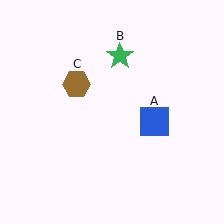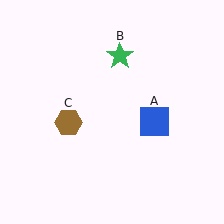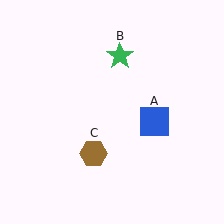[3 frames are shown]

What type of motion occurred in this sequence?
The brown hexagon (object C) rotated counterclockwise around the center of the scene.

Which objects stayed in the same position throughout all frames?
Blue square (object A) and green star (object B) remained stationary.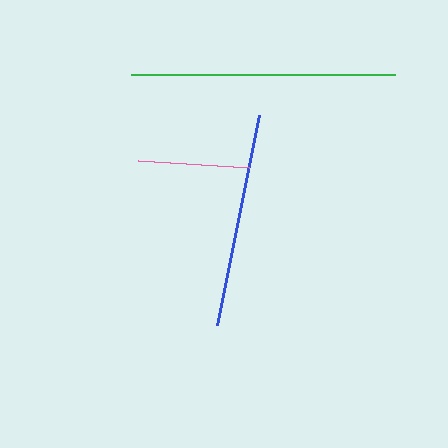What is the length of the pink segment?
The pink segment is approximately 111 pixels long.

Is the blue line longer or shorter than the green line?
The green line is longer than the blue line.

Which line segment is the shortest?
The pink line is the shortest at approximately 111 pixels.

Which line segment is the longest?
The green line is the longest at approximately 265 pixels.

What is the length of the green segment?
The green segment is approximately 265 pixels long.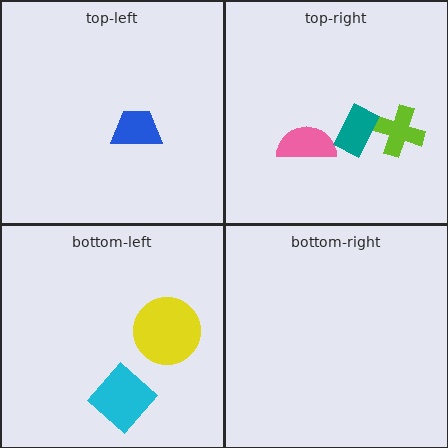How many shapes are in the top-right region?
3.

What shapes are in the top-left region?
The blue trapezoid.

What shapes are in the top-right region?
The lime cross, the pink semicircle, the teal rectangle.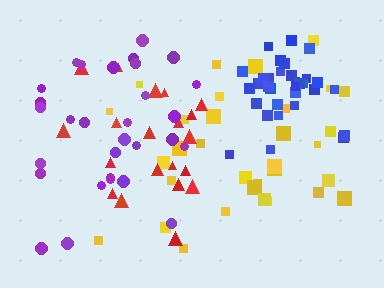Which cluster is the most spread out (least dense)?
Yellow.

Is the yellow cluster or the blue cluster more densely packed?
Blue.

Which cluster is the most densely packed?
Blue.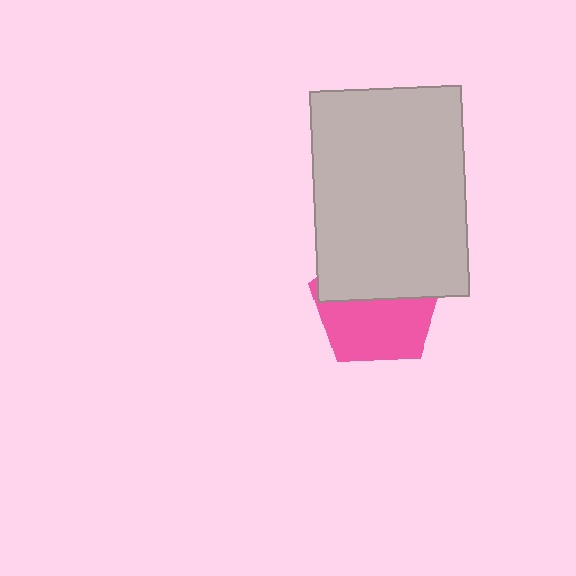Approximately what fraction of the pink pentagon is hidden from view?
Roughly 47% of the pink pentagon is hidden behind the light gray rectangle.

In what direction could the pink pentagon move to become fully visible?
The pink pentagon could move down. That would shift it out from behind the light gray rectangle entirely.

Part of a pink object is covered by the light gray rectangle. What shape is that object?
It is a pentagon.